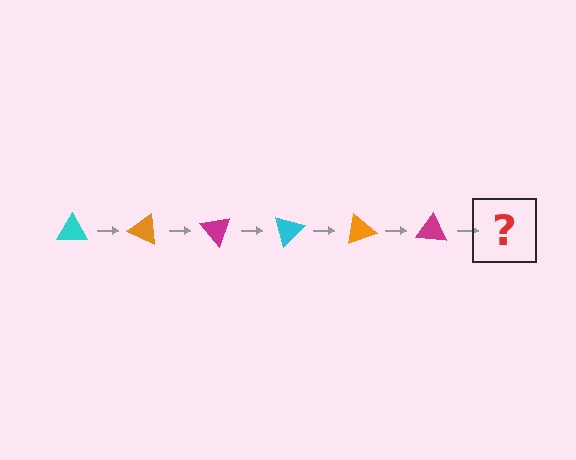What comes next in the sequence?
The next element should be a cyan triangle, rotated 150 degrees from the start.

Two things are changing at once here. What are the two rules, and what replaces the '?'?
The two rules are that it rotates 25 degrees each step and the color cycles through cyan, orange, and magenta. The '?' should be a cyan triangle, rotated 150 degrees from the start.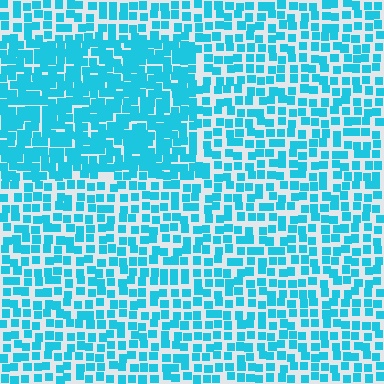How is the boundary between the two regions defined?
The boundary is defined by a change in element density (approximately 1.7x ratio). All elements are the same color, size, and shape.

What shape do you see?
I see a rectangle.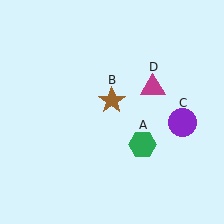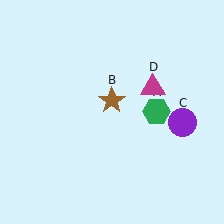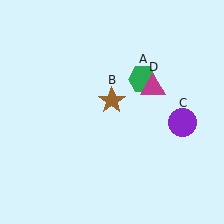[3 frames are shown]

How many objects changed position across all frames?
1 object changed position: green hexagon (object A).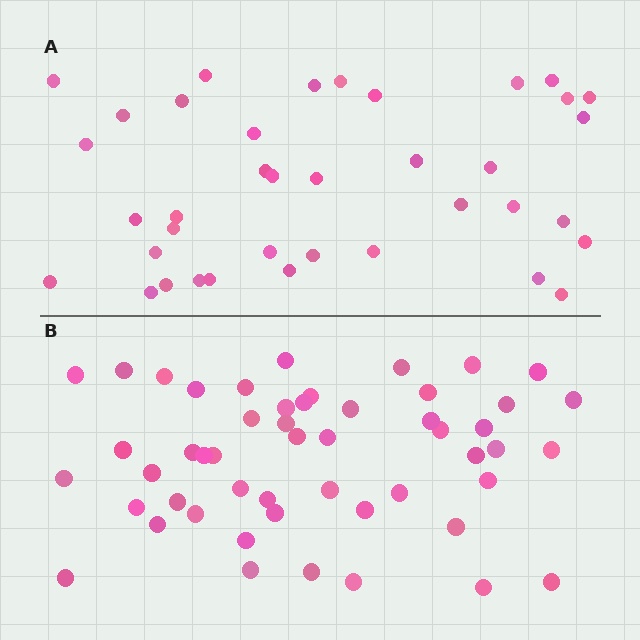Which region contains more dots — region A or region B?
Region B (the bottom region) has more dots.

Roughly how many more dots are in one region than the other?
Region B has approximately 15 more dots than region A.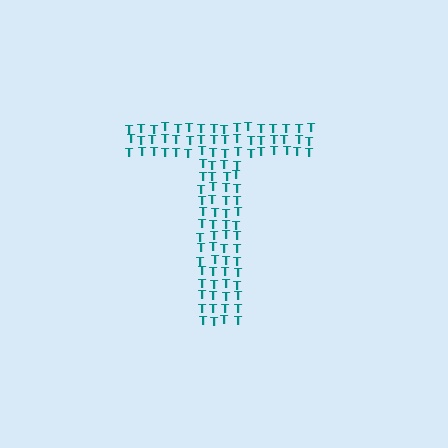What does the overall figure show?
The overall figure shows the letter T.